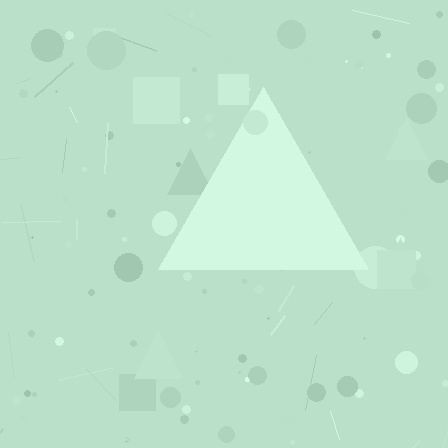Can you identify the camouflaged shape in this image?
The camouflaged shape is a triangle.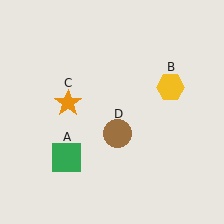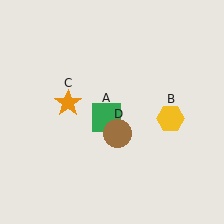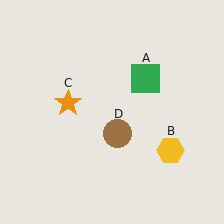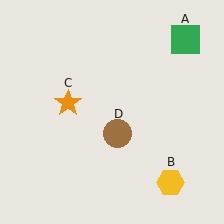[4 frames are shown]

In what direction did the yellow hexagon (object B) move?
The yellow hexagon (object B) moved down.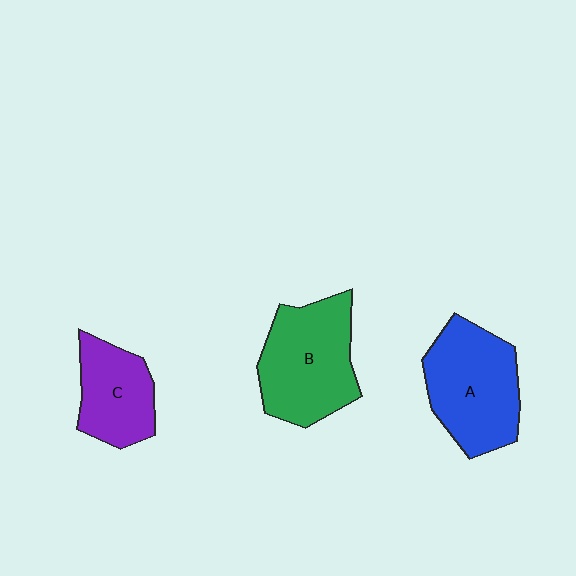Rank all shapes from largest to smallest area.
From largest to smallest: B (green), A (blue), C (purple).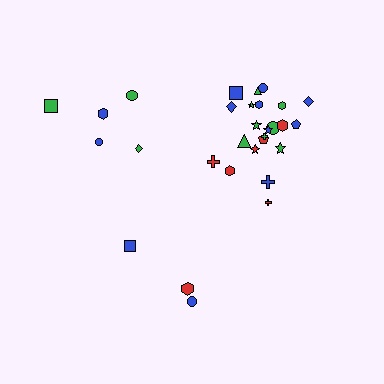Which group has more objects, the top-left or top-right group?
The top-right group.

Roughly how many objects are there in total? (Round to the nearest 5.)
Roughly 30 objects in total.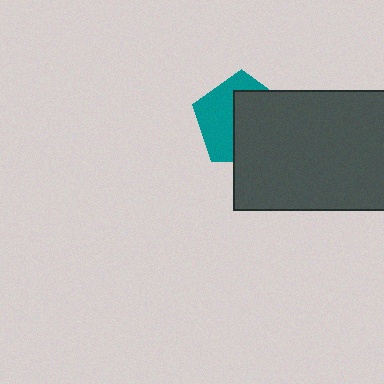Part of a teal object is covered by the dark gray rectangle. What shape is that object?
It is a pentagon.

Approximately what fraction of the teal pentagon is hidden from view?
Roughly 54% of the teal pentagon is hidden behind the dark gray rectangle.